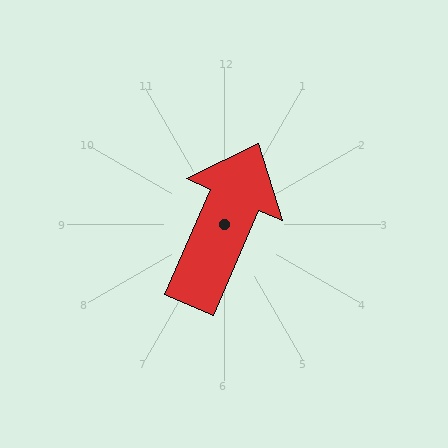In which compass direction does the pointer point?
Northeast.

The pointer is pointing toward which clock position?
Roughly 1 o'clock.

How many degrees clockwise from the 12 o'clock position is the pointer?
Approximately 23 degrees.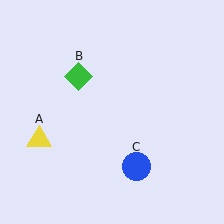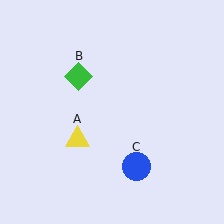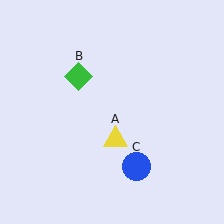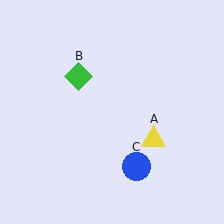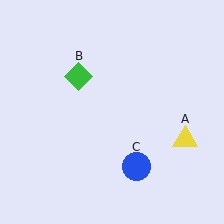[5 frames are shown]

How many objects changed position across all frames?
1 object changed position: yellow triangle (object A).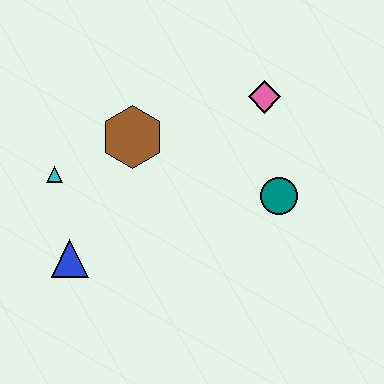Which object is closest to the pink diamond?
The teal circle is closest to the pink diamond.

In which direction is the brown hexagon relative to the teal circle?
The brown hexagon is to the left of the teal circle.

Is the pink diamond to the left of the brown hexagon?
No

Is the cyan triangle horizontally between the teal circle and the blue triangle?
No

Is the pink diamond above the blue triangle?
Yes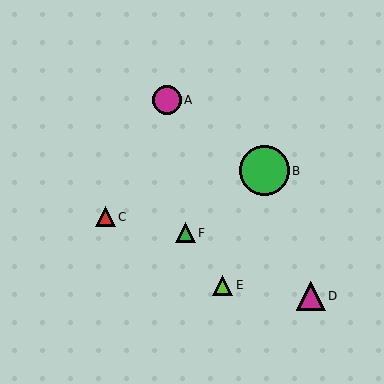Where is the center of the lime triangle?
The center of the lime triangle is at (223, 285).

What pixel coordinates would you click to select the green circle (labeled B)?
Click at (264, 171) to select the green circle B.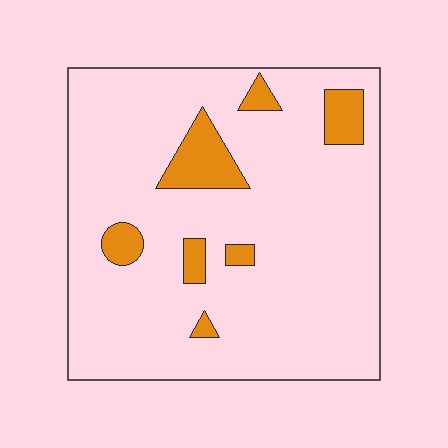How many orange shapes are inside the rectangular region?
7.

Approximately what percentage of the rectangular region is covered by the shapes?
Approximately 10%.